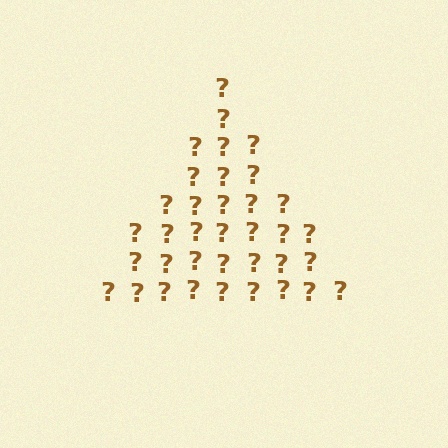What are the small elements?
The small elements are question marks.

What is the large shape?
The large shape is a triangle.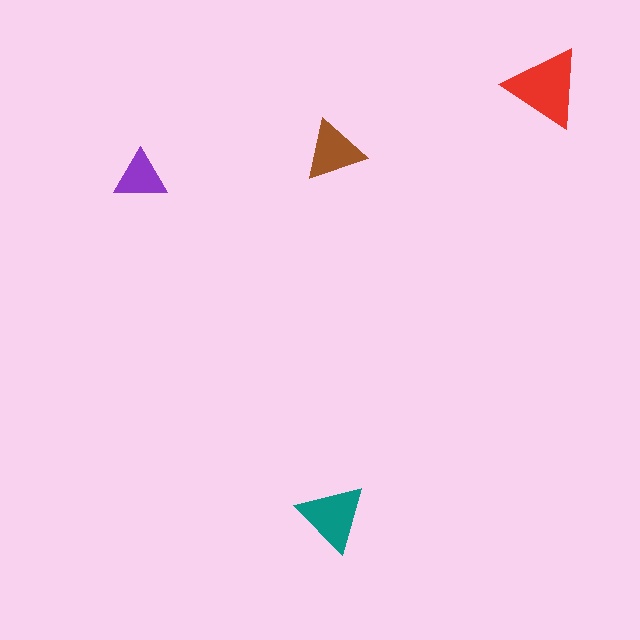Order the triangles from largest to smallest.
the red one, the teal one, the brown one, the purple one.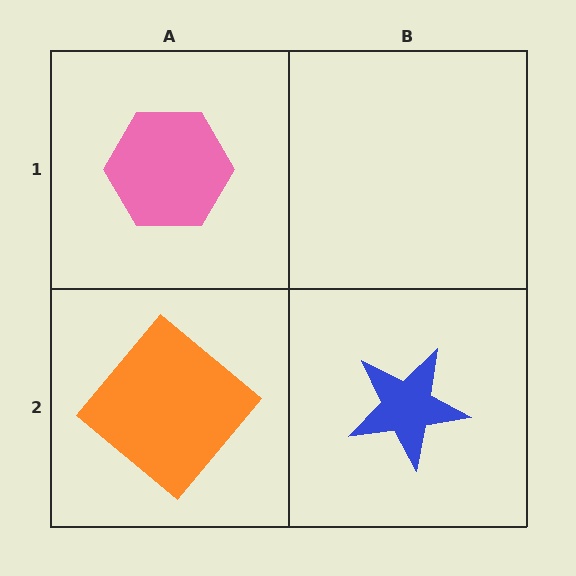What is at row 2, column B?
A blue star.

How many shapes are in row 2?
2 shapes.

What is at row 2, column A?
An orange diamond.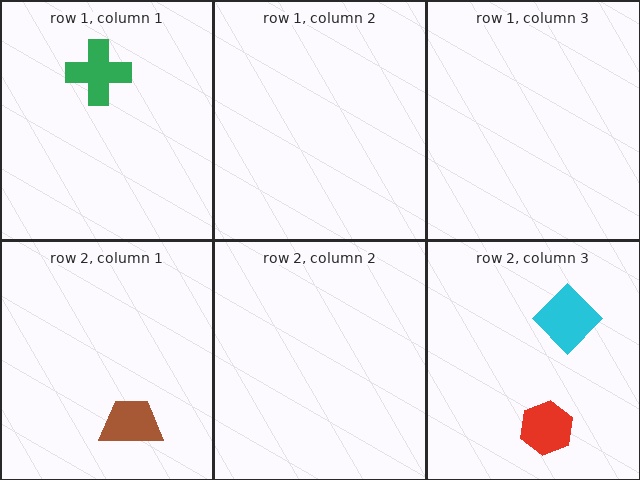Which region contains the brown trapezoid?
The row 2, column 1 region.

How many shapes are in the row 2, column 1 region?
1.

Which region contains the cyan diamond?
The row 2, column 3 region.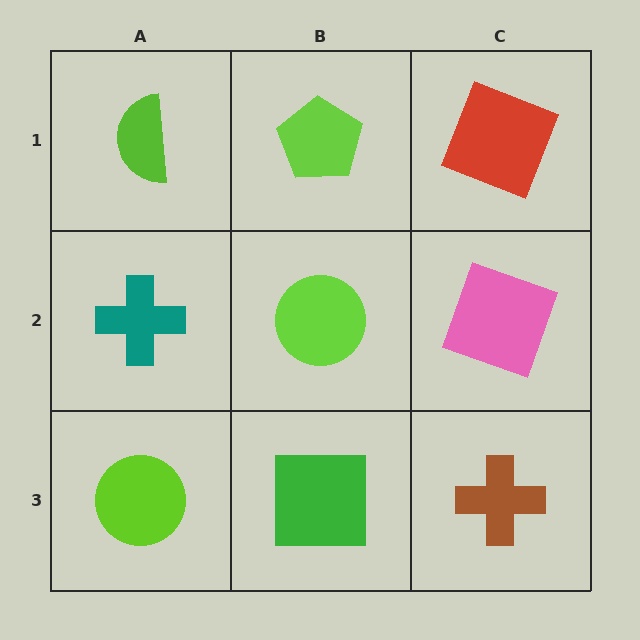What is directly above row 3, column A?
A teal cross.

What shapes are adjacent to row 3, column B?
A lime circle (row 2, column B), a lime circle (row 3, column A), a brown cross (row 3, column C).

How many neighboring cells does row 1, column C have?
2.